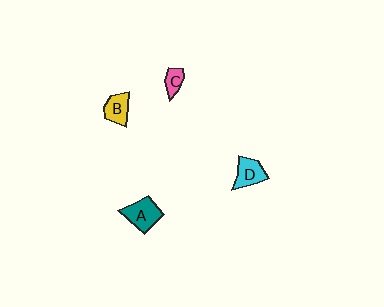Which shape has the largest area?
Shape A (teal).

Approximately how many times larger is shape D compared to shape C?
Approximately 1.7 times.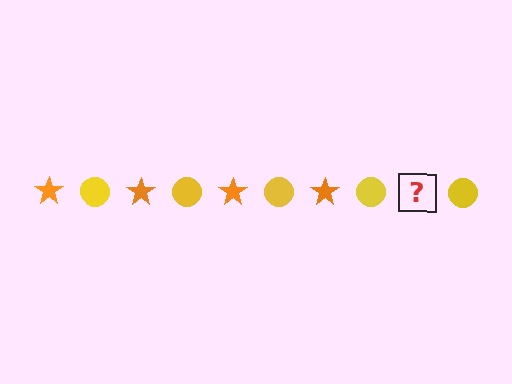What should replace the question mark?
The question mark should be replaced with an orange star.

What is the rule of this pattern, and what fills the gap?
The rule is that the pattern alternates between orange star and yellow circle. The gap should be filled with an orange star.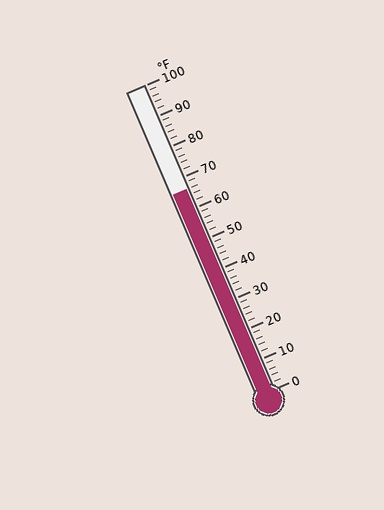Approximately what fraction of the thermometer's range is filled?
The thermometer is filled to approximately 65% of its range.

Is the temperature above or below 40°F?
The temperature is above 40°F.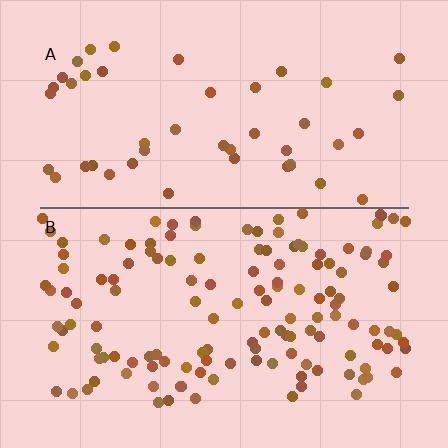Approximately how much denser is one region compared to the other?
Approximately 2.8× — region B over region A.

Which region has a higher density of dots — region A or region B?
B (the bottom).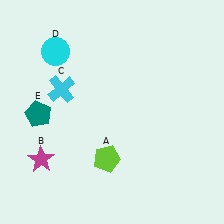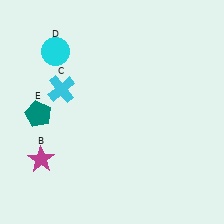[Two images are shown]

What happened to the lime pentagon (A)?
The lime pentagon (A) was removed in Image 2. It was in the bottom-left area of Image 1.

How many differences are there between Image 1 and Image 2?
There is 1 difference between the two images.